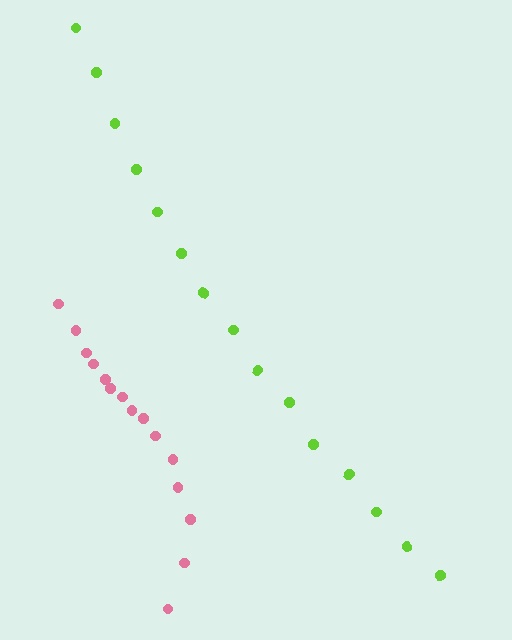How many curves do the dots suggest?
There are 2 distinct paths.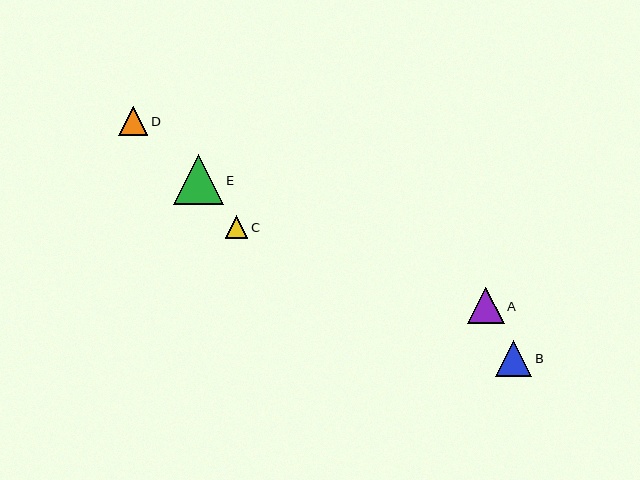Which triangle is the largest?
Triangle E is the largest with a size of approximately 50 pixels.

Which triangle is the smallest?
Triangle C is the smallest with a size of approximately 23 pixels.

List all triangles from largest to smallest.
From largest to smallest: E, A, B, D, C.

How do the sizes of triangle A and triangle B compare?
Triangle A and triangle B are approximately the same size.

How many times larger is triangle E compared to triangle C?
Triangle E is approximately 2.2 times the size of triangle C.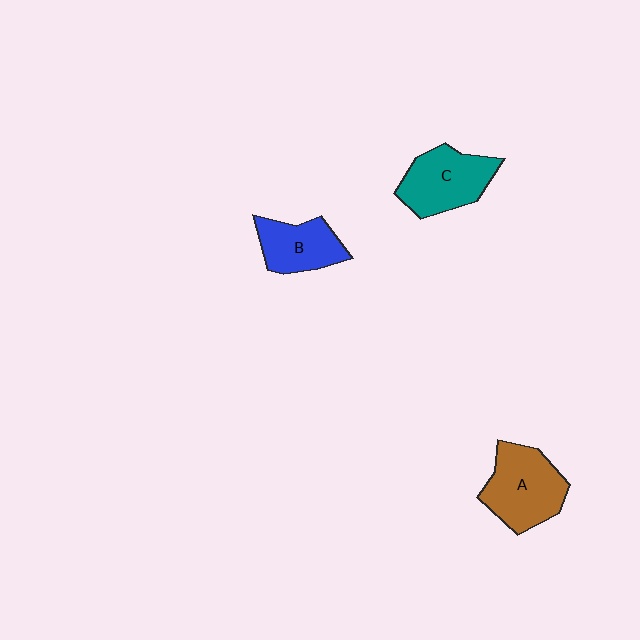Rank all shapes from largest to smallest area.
From largest to smallest: A (brown), C (teal), B (blue).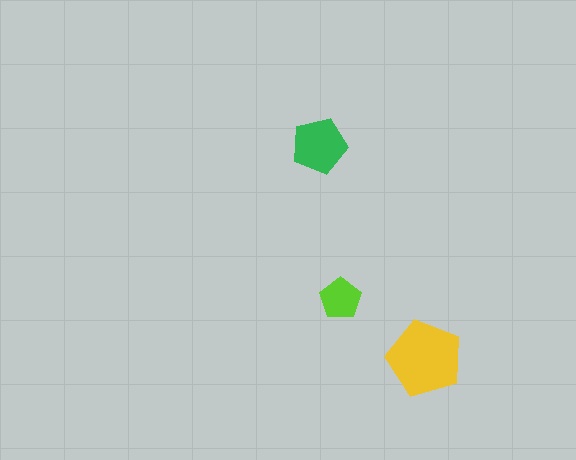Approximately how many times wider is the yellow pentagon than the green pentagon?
About 1.5 times wider.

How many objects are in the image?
There are 3 objects in the image.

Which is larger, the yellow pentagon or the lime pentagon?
The yellow one.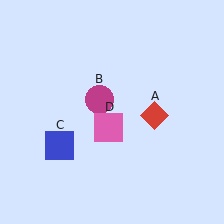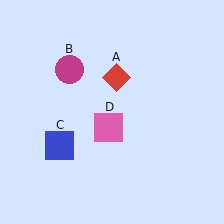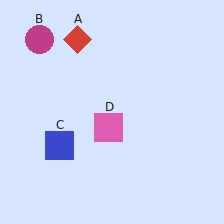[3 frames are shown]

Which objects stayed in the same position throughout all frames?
Blue square (object C) and pink square (object D) remained stationary.